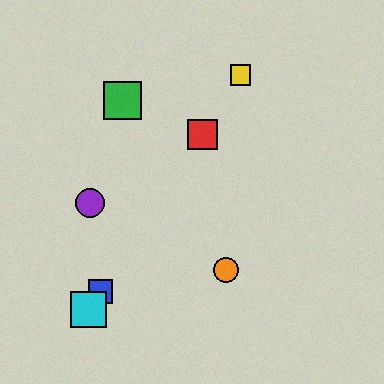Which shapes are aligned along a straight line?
The red square, the blue square, the yellow square, the cyan square are aligned along a straight line.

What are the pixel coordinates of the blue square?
The blue square is at (101, 291).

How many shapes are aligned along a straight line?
4 shapes (the red square, the blue square, the yellow square, the cyan square) are aligned along a straight line.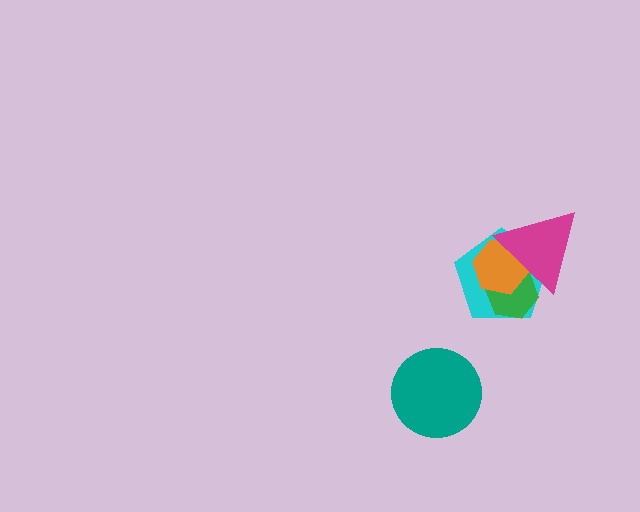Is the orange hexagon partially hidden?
Yes, it is partially covered by another shape.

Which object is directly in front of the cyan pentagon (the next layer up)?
The green hexagon is directly in front of the cyan pentagon.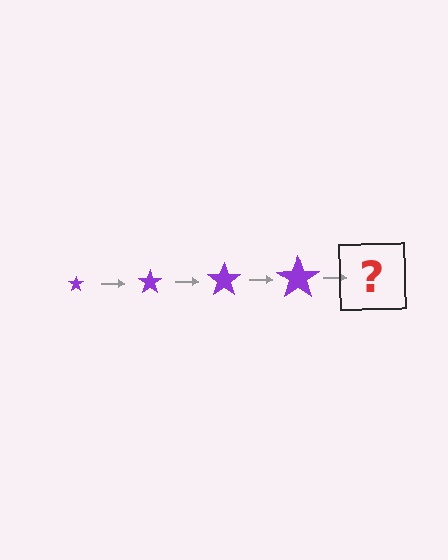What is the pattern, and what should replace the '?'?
The pattern is that the star gets progressively larger each step. The '?' should be a purple star, larger than the previous one.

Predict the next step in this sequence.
The next step is a purple star, larger than the previous one.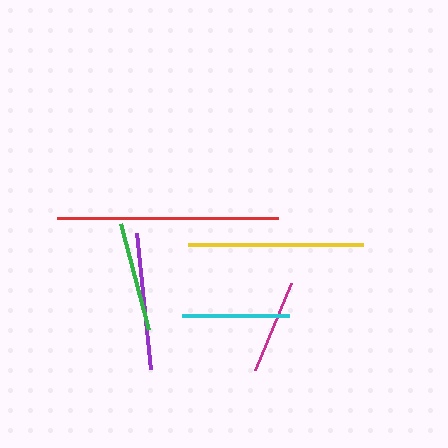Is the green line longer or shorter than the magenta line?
The green line is longer than the magenta line.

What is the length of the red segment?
The red segment is approximately 222 pixels long.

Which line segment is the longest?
The red line is the longest at approximately 222 pixels.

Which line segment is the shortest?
The magenta line is the shortest at approximately 94 pixels.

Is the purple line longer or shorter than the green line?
The purple line is longer than the green line.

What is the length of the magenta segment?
The magenta segment is approximately 94 pixels long.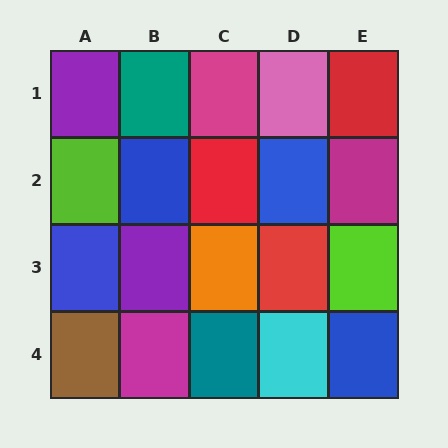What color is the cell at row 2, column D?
Blue.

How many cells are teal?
2 cells are teal.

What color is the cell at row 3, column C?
Orange.